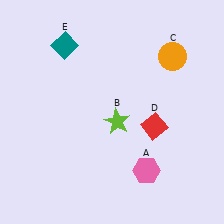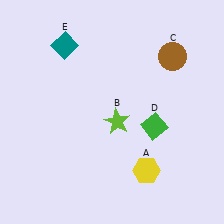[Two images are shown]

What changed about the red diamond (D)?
In Image 1, D is red. In Image 2, it changed to green.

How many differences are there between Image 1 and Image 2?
There are 3 differences between the two images.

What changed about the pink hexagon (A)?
In Image 1, A is pink. In Image 2, it changed to yellow.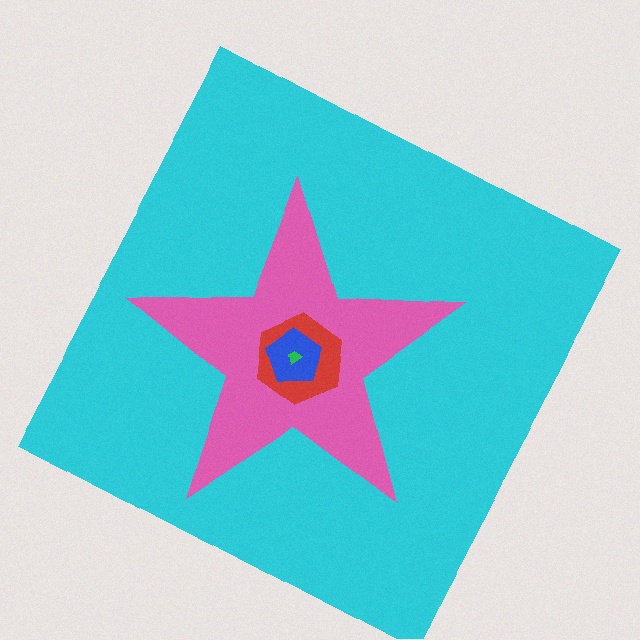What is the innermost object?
The green trapezoid.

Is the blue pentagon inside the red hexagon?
Yes.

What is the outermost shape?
The cyan square.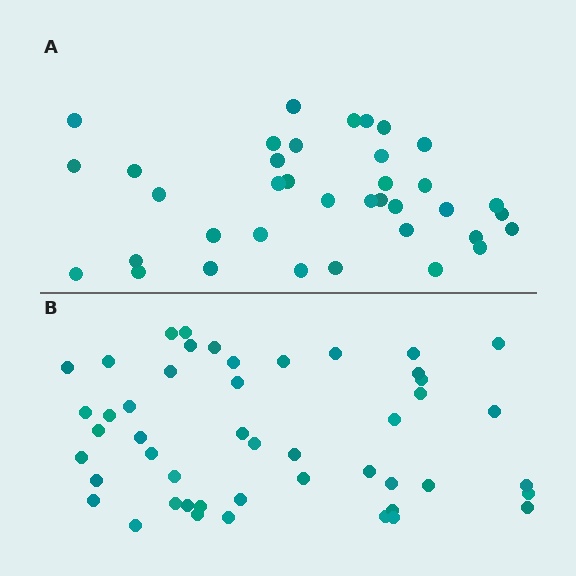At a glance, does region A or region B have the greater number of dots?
Region B (the bottom region) has more dots.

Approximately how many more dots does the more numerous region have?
Region B has roughly 12 or so more dots than region A.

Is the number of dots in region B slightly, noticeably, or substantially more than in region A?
Region B has noticeably more, but not dramatically so. The ratio is roughly 1.3 to 1.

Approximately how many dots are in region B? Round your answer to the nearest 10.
About 50 dots. (The exact count is 48, which rounds to 50.)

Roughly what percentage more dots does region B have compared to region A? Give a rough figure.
About 30% more.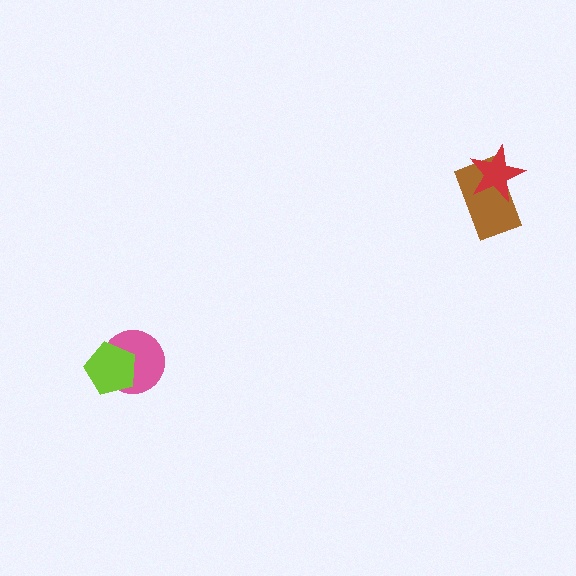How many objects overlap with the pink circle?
1 object overlaps with the pink circle.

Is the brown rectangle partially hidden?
Yes, it is partially covered by another shape.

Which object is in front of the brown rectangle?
The red star is in front of the brown rectangle.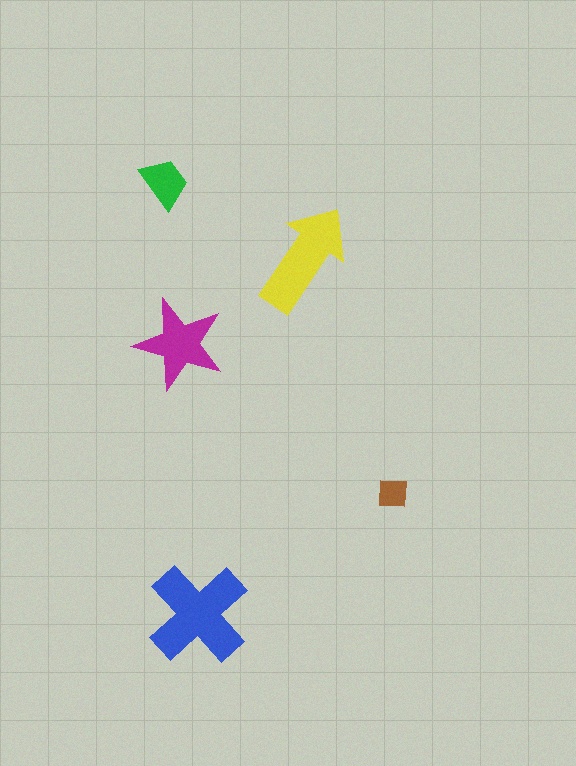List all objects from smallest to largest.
The brown square, the green trapezoid, the magenta star, the yellow arrow, the blue cross.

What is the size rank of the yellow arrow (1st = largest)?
2nd.